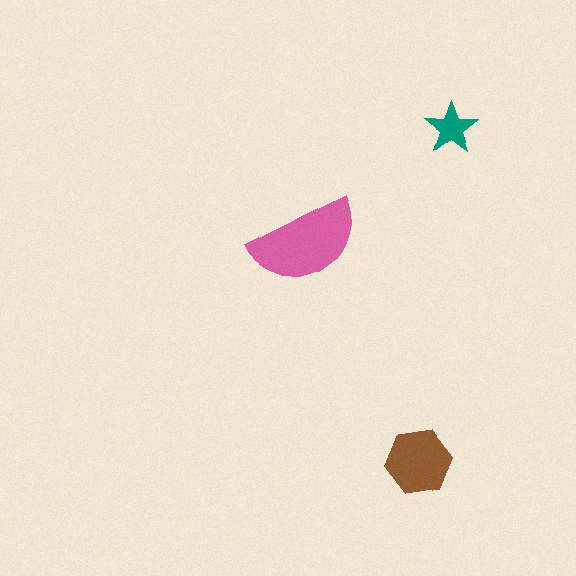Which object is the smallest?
The teal star.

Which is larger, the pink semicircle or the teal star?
The pink semicircle.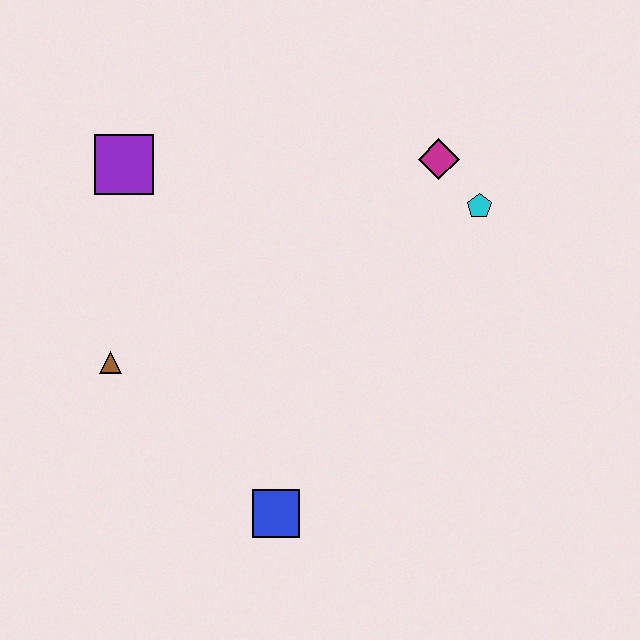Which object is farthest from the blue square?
The magenta diamond is farthest from the blue square.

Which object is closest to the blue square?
The brown triangle is closest to the blue square.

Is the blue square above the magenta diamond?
No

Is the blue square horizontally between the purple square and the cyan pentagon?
Yes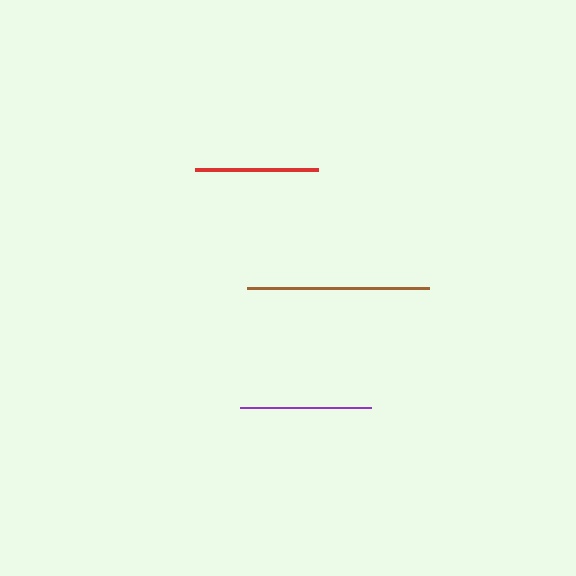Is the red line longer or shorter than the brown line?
The brown line is longer than the red line.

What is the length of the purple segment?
The purple segment is approximately 131 pixels long.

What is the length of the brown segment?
The brown segment is approximately 182 pixels long.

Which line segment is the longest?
The brown line is the longest at approximately 182 pixels.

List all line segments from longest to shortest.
From longest to shortest: brown, purple, red.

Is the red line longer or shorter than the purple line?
The purple line is longer than the red line.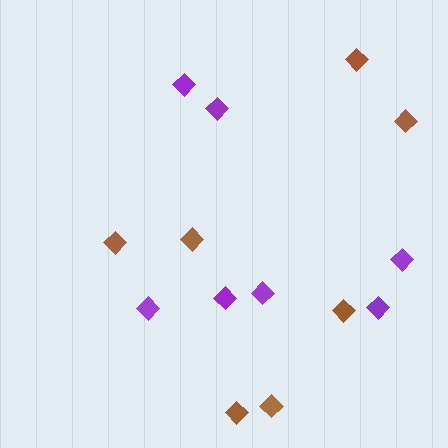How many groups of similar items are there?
There are 2 groups: one group of purple diamonds (7) and one group of brown diamonds (7).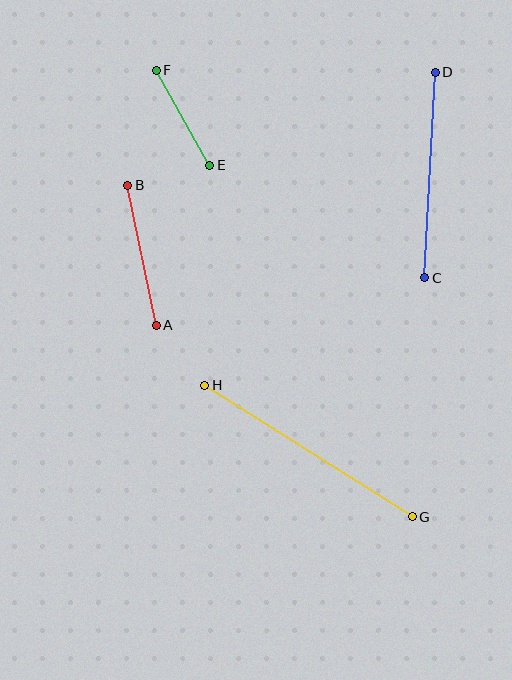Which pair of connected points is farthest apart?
Points G and H are farthest apart.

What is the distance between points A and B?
The distance is approximately 142 pixels.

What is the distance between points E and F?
The distance is approximately 109 pixels.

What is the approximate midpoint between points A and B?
The midpoint is at approximately (142, 255) pixels.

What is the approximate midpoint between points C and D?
The midpoint is at approximately (430, 175) pixels.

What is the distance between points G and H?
The distance is approximately 246 pixels.